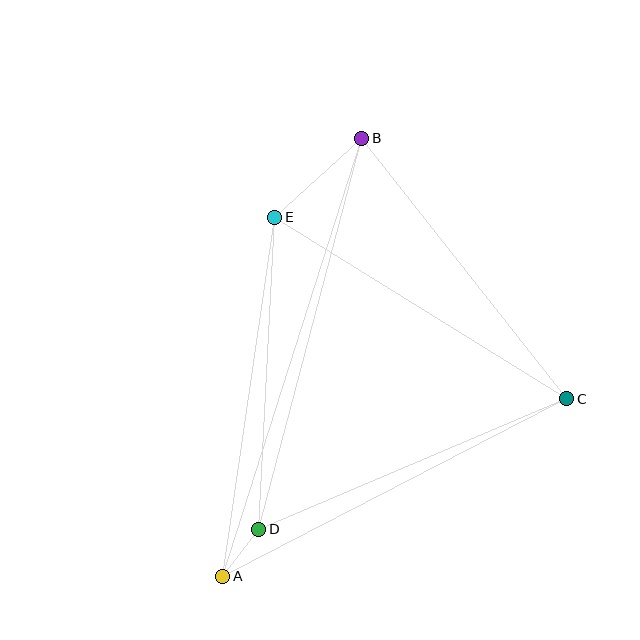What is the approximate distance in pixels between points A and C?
The distance between A and C is approximately 387 pixels.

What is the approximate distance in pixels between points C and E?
The distance between C and E is approximately 344 pixels.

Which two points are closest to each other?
Points A and D are closest to each other.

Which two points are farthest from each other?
Points A and B are farthest from each other.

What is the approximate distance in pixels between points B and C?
The distance between B and C is approximately 332 pixels.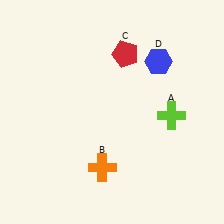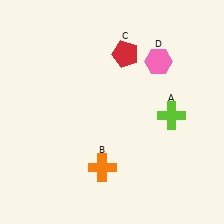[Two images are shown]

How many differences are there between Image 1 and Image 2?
There is 1 difference between the two images.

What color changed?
The hexagon (D) changed from blue in Image 1 to pink in Image 2.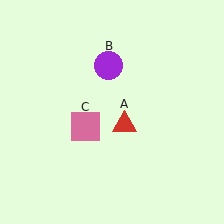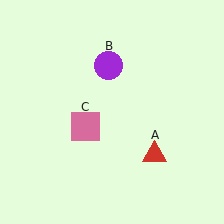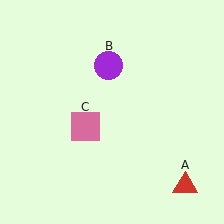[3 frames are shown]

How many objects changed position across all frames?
1 object changed position: red triangle (object A).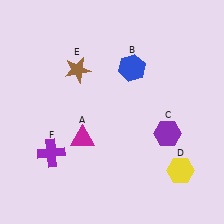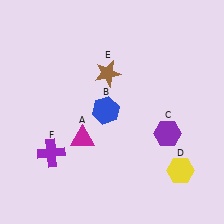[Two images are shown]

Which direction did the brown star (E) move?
The brown star (E) moved right.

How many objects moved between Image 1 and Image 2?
2 objects moved between the two images.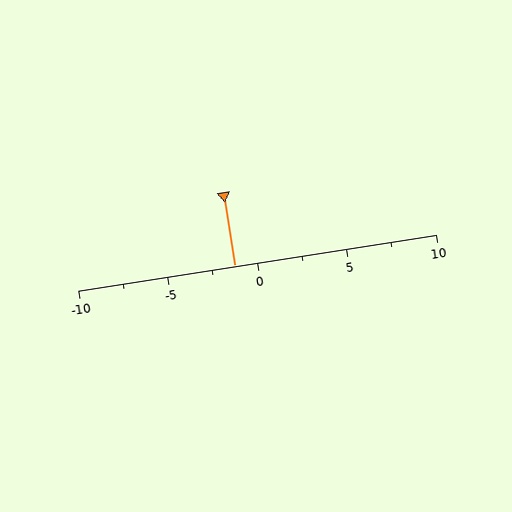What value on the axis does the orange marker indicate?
The marker indicates approximately -1.2.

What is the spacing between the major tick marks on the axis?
The major ticks are spaced 5 apart.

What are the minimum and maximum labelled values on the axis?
The axis runs from -10 to 10.